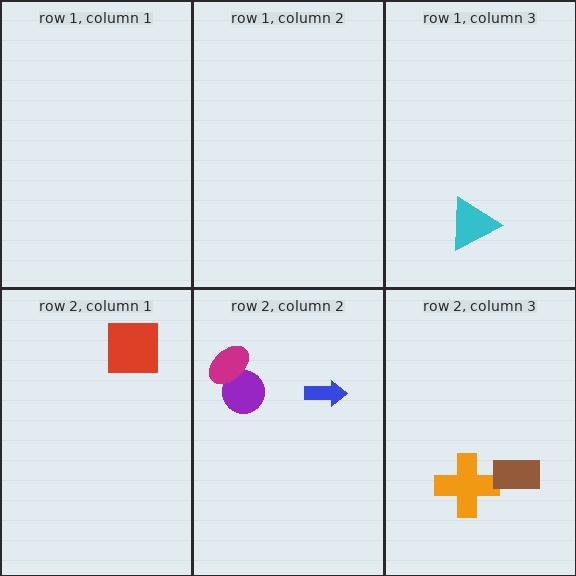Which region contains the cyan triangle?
The row 1, column 3 region.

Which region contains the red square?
The row 2, column 1 region.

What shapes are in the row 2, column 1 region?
The red square.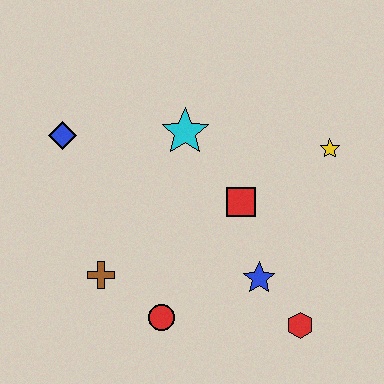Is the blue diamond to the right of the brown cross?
No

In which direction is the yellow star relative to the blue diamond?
The yellow star is to the right of the blue diamond.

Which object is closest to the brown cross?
The red circle is closest to the brown cross.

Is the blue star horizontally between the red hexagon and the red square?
Yes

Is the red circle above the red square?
No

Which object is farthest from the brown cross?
The yellow star is farthest from the brown cross.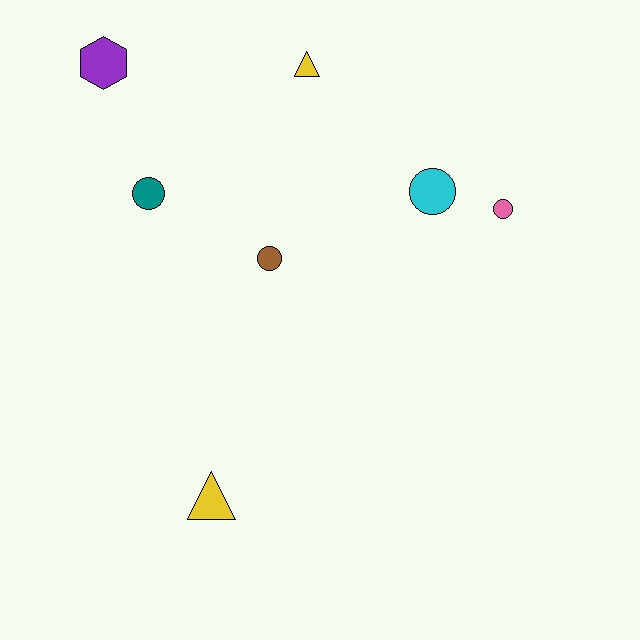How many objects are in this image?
There are 7 objects.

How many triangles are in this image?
There are 2 triangles.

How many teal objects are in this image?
There is 1 teal object.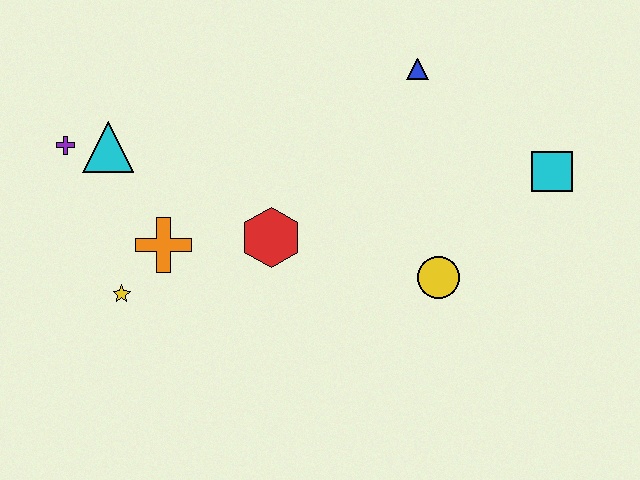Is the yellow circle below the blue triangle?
Yes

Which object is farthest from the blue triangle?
The yellow star is farthest from the blue triangle.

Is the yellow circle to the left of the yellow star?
No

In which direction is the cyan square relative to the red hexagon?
The cyan square is to the right of the red hexagon.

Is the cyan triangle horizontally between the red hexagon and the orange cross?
No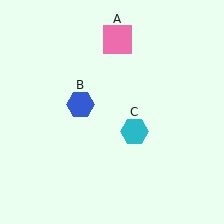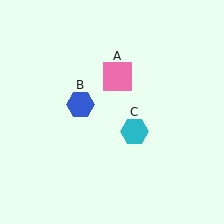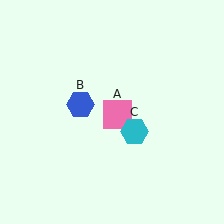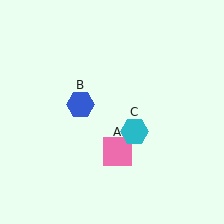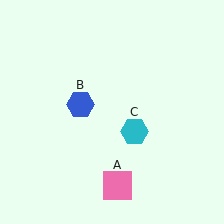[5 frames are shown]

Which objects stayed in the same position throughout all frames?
Blue hexagon (object B) and cyan hexagon (object C) remained stationary.